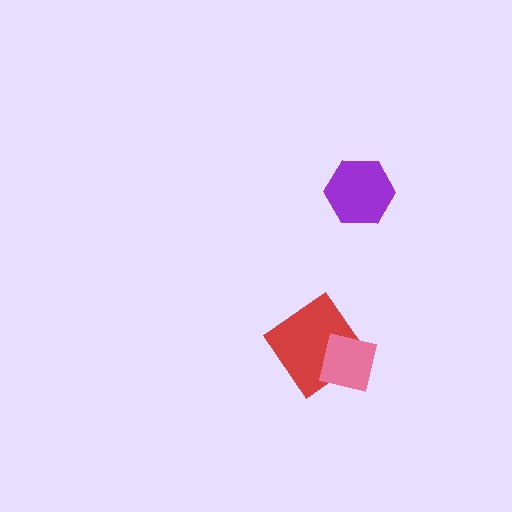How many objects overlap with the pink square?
1 object overlaps with the pink square.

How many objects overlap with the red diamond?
1 object overlaps with the red diamond.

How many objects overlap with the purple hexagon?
0 objects overlap with the purple hexagon.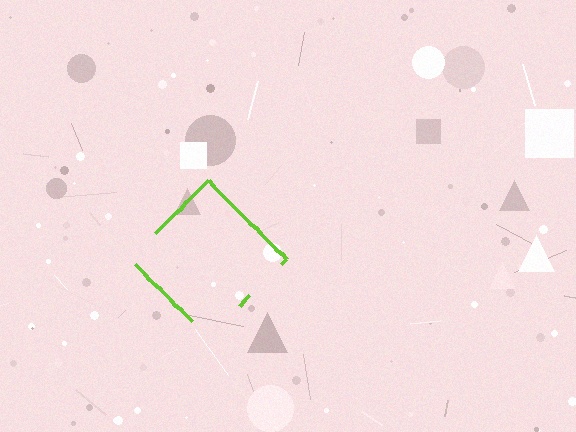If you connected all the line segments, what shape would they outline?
They would outline a diamond.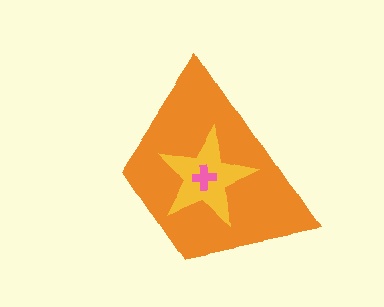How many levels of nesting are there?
3.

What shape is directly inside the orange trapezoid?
The yellow star.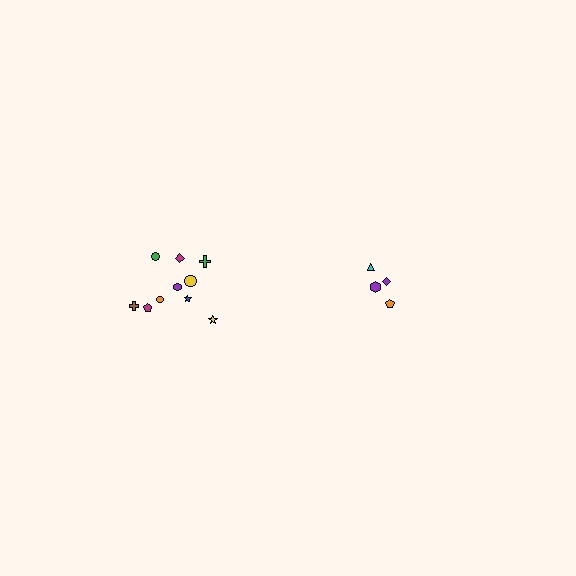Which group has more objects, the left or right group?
The left group.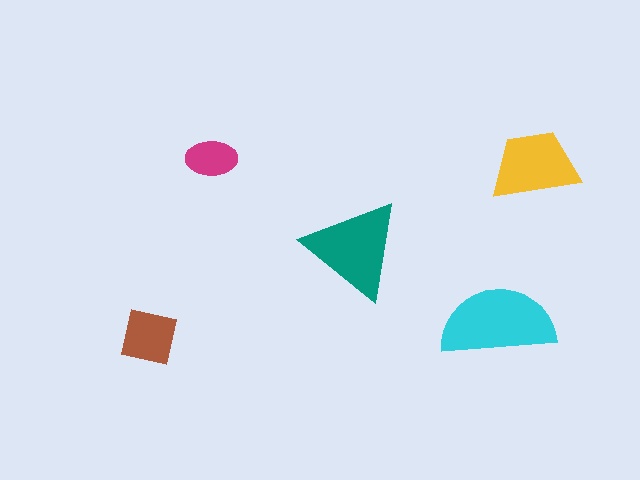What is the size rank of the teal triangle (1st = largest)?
2nd.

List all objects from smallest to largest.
The magenta ellipse, the brown square, the yellow trapezoid, the teal triangle, the cyan semicircle.